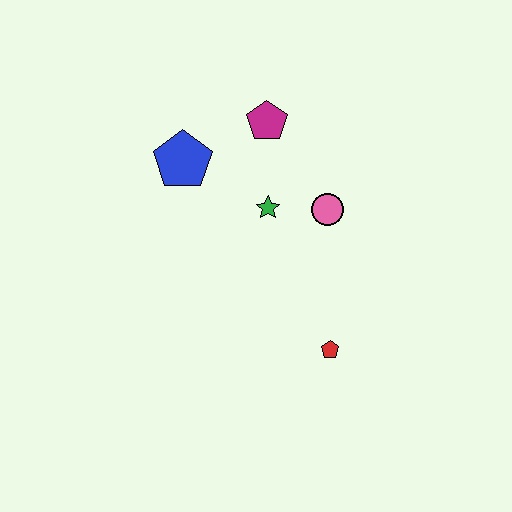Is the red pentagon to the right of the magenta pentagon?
Yes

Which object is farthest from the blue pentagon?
The red pentagon is farthest from the blue pentagon.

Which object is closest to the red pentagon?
The pink circle is closest to the red pentagon.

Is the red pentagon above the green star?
No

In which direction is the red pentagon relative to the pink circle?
The red pentagon is below the pink circle.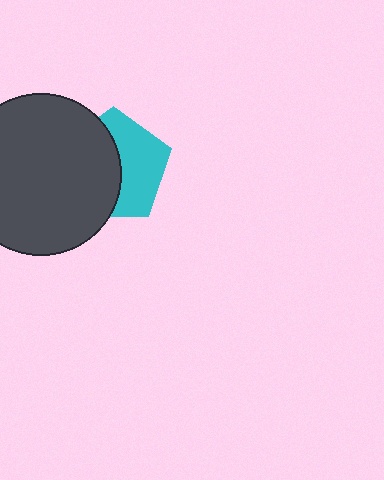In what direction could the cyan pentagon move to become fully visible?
The cyan pentagon could move right. That would shift it out from behind the dark gray circle entirely.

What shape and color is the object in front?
The object in front is a dark gray circle.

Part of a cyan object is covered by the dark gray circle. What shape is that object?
It is a pentagon.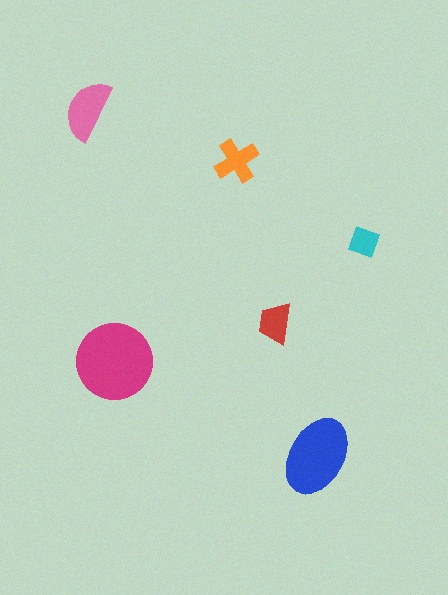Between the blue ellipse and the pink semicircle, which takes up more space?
The blue ellipse.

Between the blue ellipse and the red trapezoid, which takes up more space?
The blue ellipse.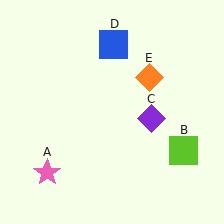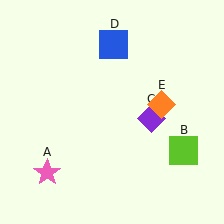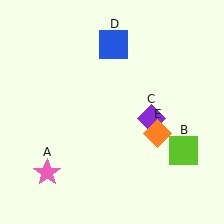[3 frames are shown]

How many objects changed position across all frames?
1 object changed position: orange diamond (object E).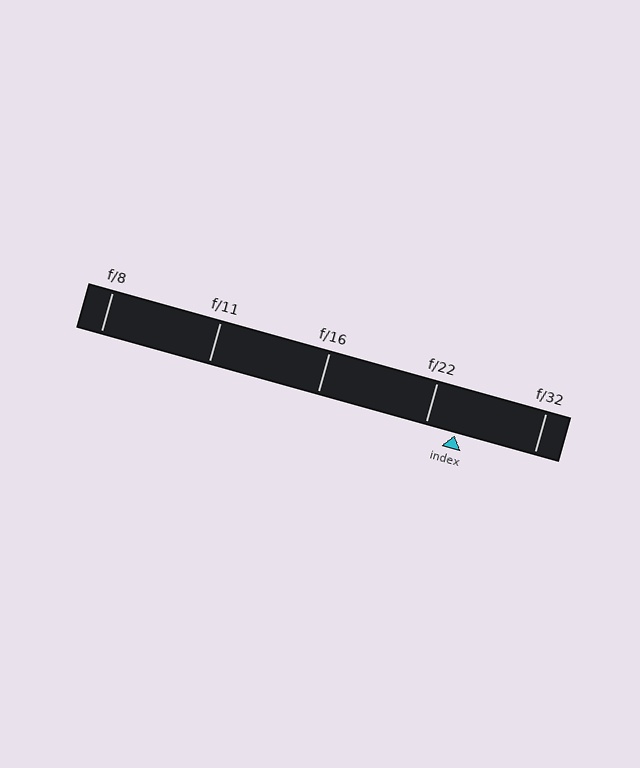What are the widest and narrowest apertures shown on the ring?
The widest aperture shown is f/8 and the narrowest is f/32.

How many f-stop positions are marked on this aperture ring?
There are 5 f-stop positions marked.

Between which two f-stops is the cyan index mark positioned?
The index mark is between f/22 and f/32.